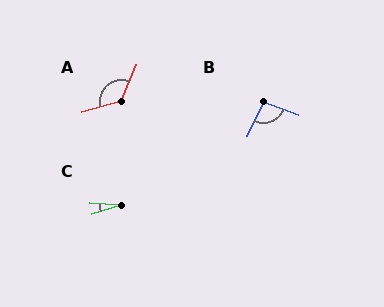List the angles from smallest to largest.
C (22°), B (95°), A (128°).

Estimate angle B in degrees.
Approximately 95 degrees.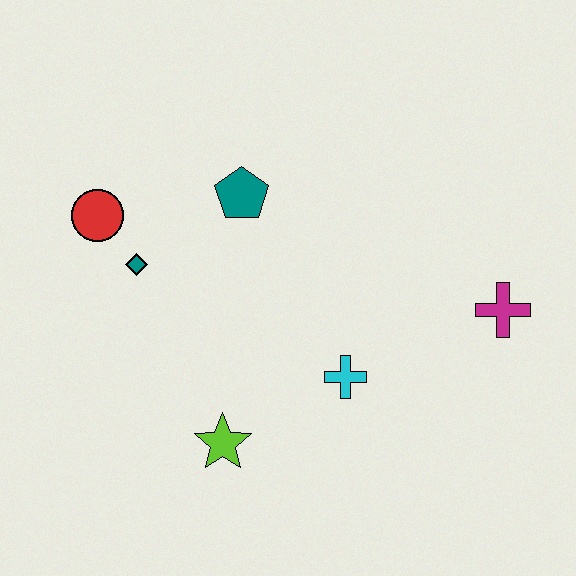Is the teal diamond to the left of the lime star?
Yes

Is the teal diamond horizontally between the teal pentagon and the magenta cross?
No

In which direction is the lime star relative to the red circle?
The lime star is below the red circle.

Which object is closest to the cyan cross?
The lime star is closest to the cyan cross.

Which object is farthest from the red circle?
The magenta cross is farthest from the red circle.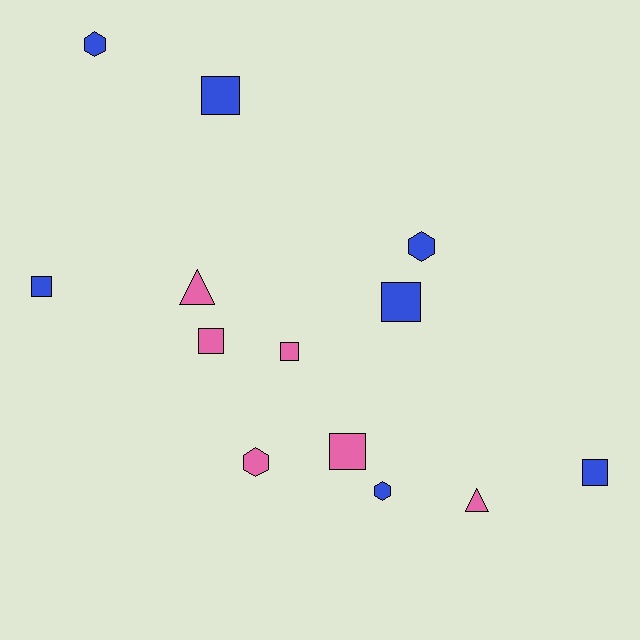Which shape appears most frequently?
Square, with 7 objects.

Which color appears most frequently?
Blue, with 7 objects.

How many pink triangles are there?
There are 2 pink triangles.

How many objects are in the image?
There are 13 objects.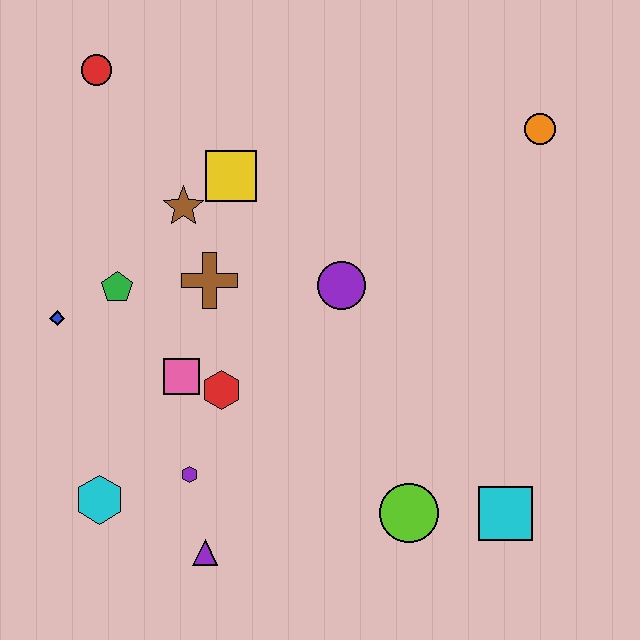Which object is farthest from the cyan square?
The red circle is farthest from the cyan square.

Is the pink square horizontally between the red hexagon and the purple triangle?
No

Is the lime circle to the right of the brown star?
Yes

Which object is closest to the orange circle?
The purple circle is closest to the orange circle.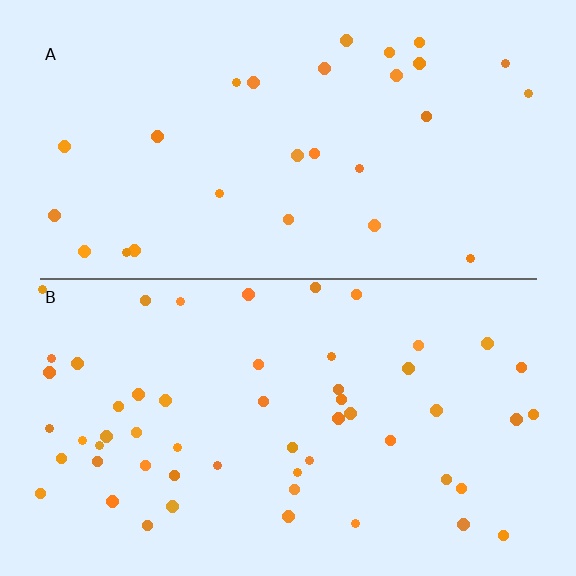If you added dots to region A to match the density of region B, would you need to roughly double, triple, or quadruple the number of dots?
Approximately double.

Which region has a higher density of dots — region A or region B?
B (the bottom).